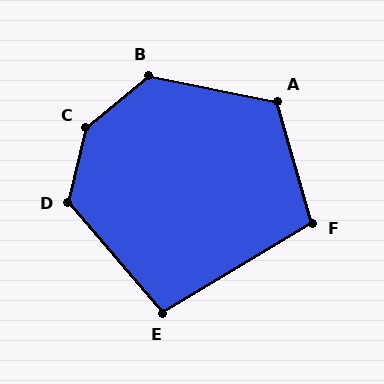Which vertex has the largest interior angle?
C, at approximately 143 degrees.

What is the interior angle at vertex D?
Approximately 126 degrees (obtuse).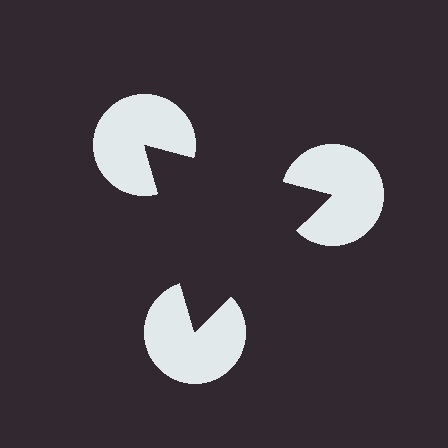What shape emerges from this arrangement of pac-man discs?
An illusory triangle — its edges are inferred from the aligned wedge cuts in the pac-man discs, not physically drawn.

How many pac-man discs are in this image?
There are 3 — one at each vertex of the illusory triangle.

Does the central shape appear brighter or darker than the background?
It typically appears slightly darker than the background, even though no actual brightness change is drawn.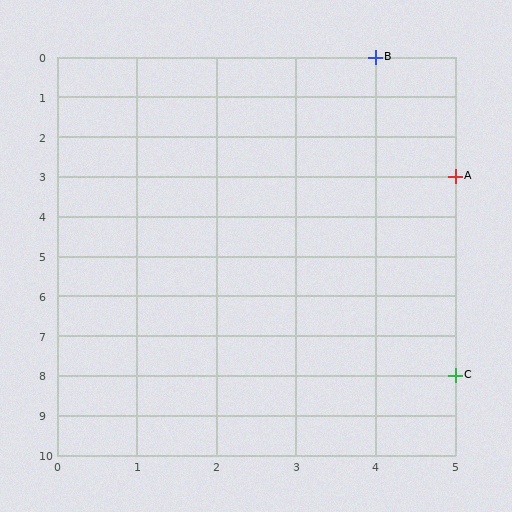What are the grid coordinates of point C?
Point C is at grid coordinates (5, 8).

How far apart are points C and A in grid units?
Points C and A are 5 rows apart.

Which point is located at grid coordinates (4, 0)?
Point B is at (4, 0).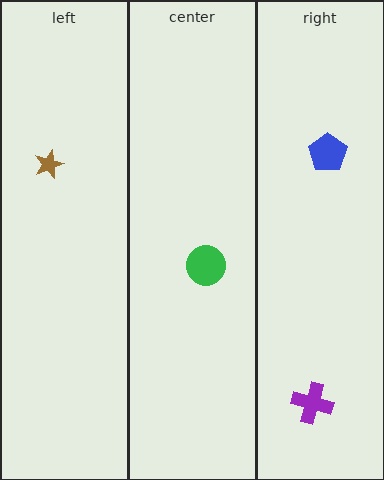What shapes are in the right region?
The purple cross, the blue pentagon.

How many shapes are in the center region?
1.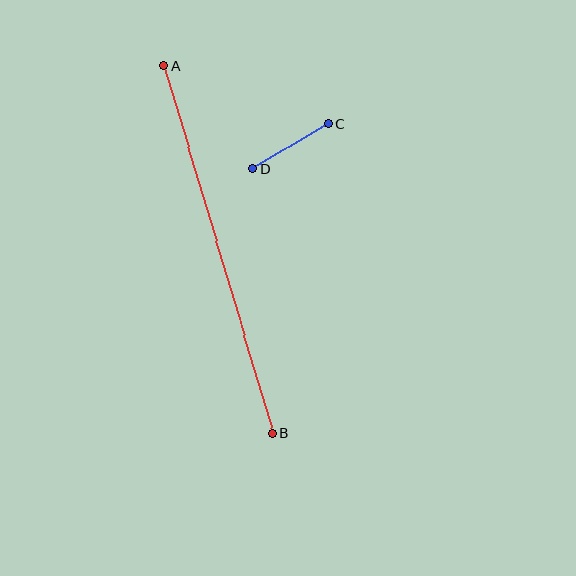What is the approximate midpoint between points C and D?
The midpoint is at approximately (291, 146) pixels.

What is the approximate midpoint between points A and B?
The midpoint is at approximately (218, 249) pixels.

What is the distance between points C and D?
The distance is approximately 87 pixels.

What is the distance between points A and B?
The distance is approximately 383 pixels.